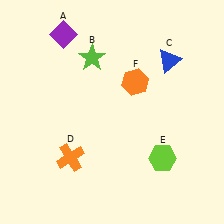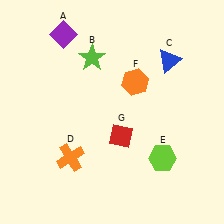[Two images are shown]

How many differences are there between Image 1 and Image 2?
There is 1 difference between the two images.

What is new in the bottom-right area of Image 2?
A red diamond (G) was added in the bottom-right area of Image 2.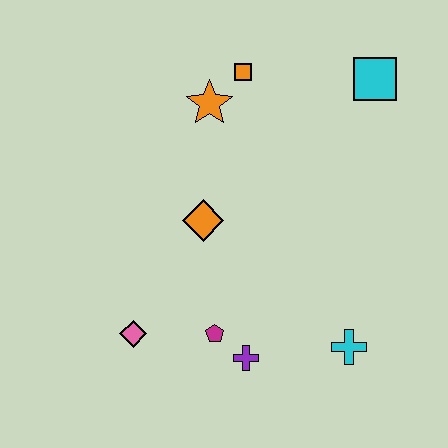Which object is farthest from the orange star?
The cyan cross is farthest from the orange star.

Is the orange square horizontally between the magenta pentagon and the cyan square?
Yes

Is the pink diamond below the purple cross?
No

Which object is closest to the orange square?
The orange star is closest to the orange square.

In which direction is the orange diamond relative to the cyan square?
The orange diamond is to the left of the cyan square.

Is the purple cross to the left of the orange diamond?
No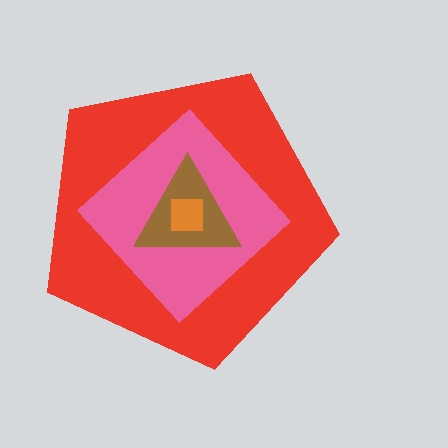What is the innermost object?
The orange square.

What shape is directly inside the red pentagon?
The pink diamond.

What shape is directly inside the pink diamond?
The brown triangle.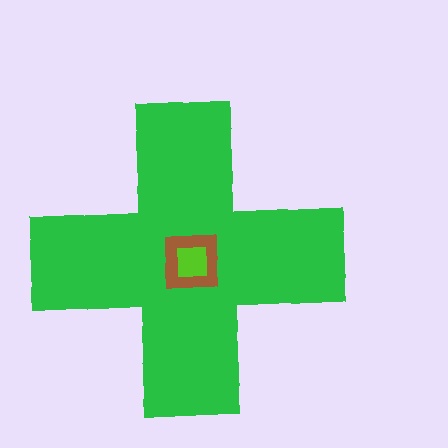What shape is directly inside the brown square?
The lime square.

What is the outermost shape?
The green cross.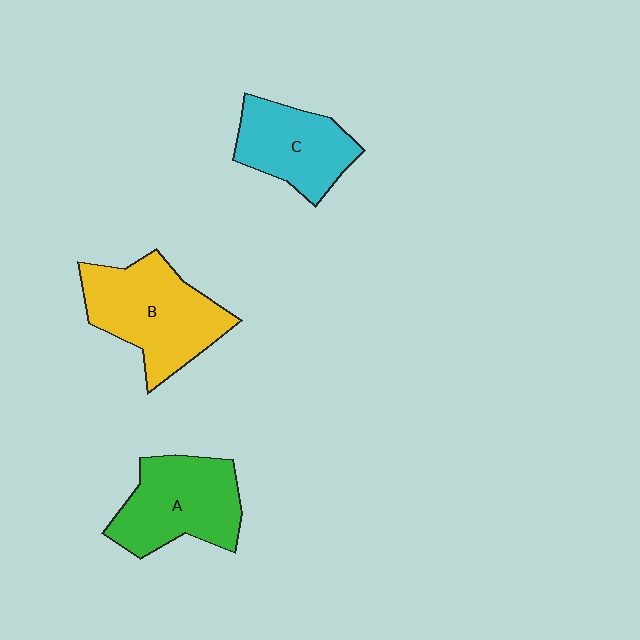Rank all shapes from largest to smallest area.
From largest to smallest: B (yellow), A (green), C (cyan).